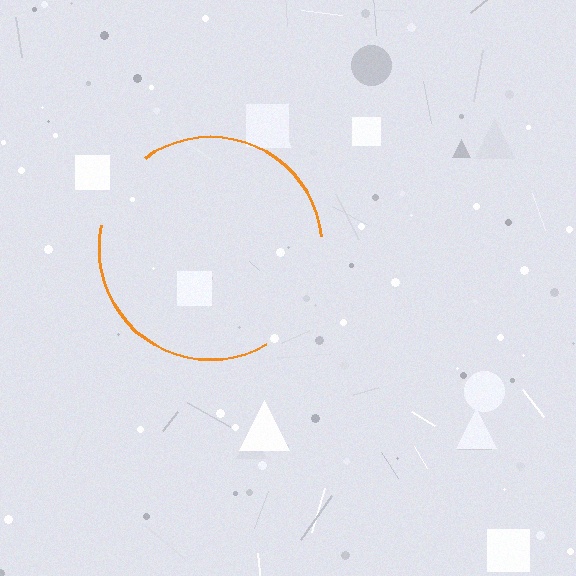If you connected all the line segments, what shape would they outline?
They would outline a circle.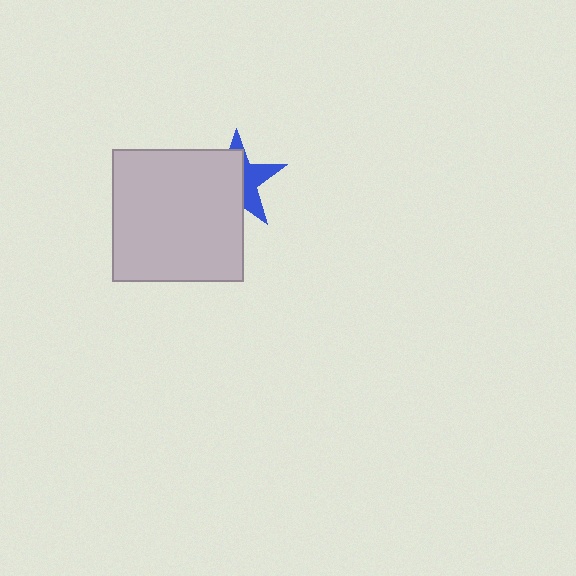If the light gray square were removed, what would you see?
You would see the complete blue star.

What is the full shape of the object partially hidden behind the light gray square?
The partially hidden object is a blue star.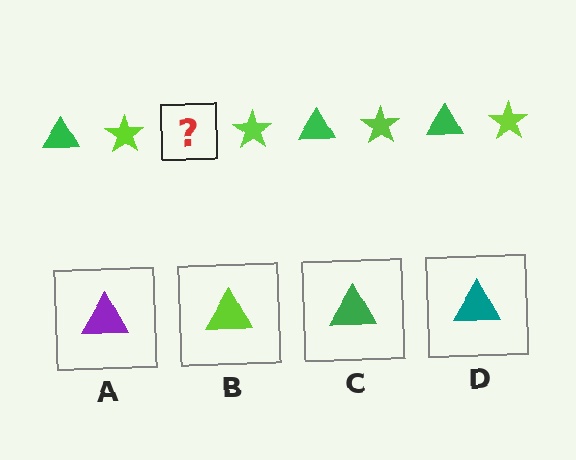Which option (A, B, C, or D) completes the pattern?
C.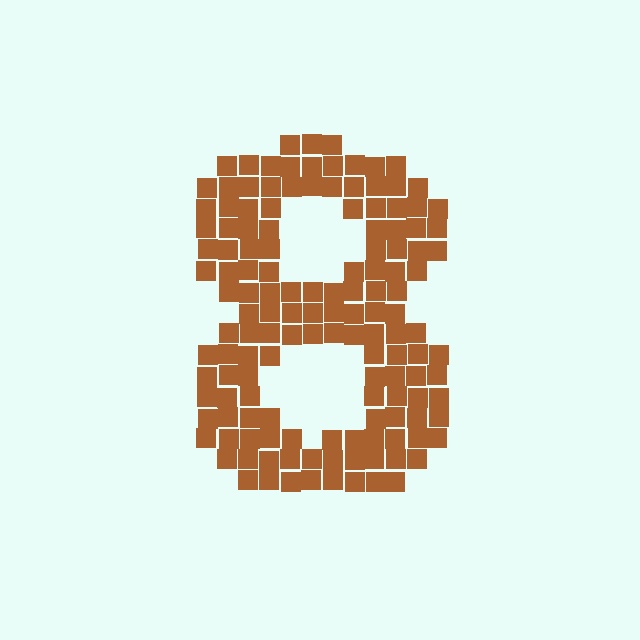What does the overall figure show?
The overall figure shows the digit 8.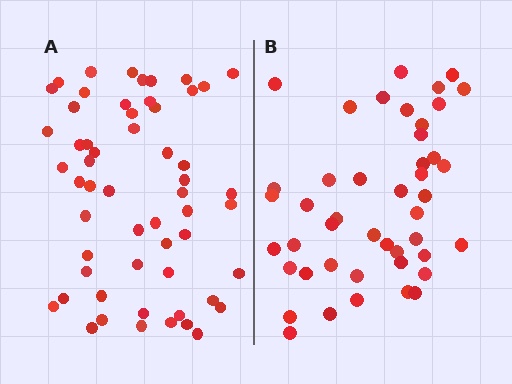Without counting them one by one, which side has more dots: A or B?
Region A (the left region) has more dots.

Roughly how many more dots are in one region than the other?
Region A has roughly 12 or so more dots than region B.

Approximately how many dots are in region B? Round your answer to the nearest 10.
About 40 dots. (The exact count is 45, which rounds to 40.)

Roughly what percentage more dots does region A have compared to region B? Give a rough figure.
About 25% more.